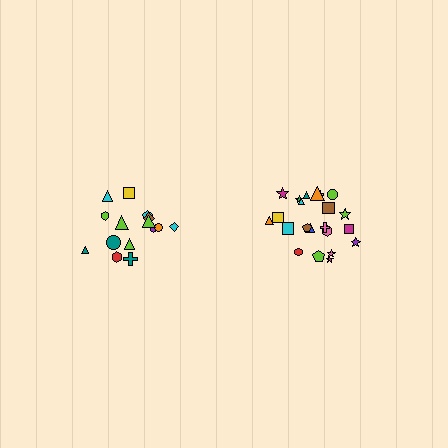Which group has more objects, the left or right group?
The right group.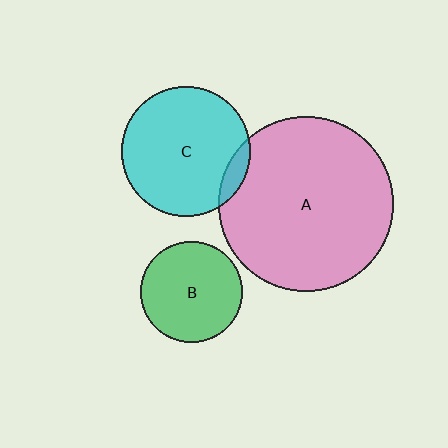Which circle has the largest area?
Circle A (pink).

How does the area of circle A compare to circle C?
Approximately 1.8 times.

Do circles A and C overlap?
Yes.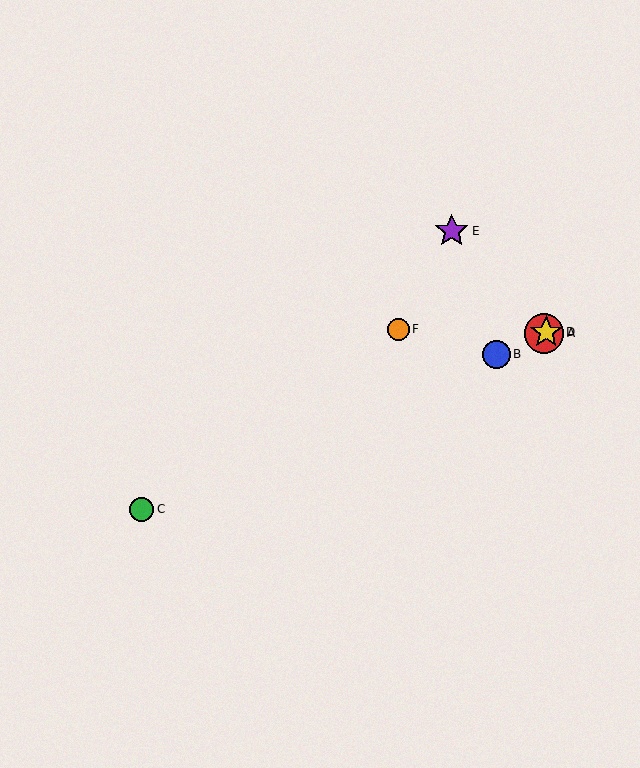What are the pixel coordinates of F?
Object F is at (398, 329).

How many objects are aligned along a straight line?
4 objects (A, B, C, D) are aligned along a straight line.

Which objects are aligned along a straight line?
Objects A, B, C, D are aligned along a straight line.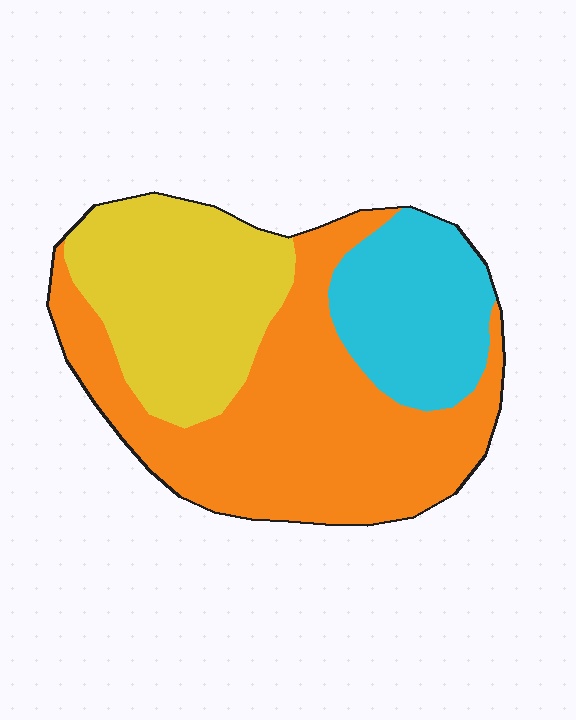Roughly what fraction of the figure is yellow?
Yellow takes up between a sixth and a third of the figure.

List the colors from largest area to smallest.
From largest to smallest: orange, yellow, cyan.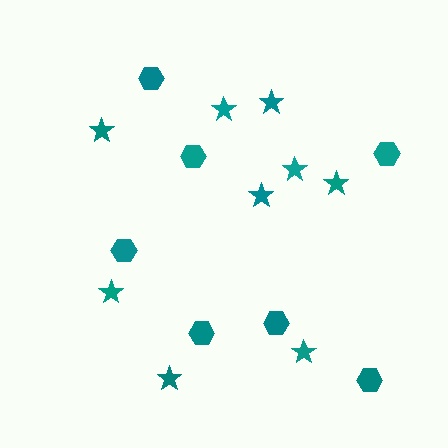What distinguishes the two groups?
There are 2 groups: one group of stars (9) and one group of hexagons (7).